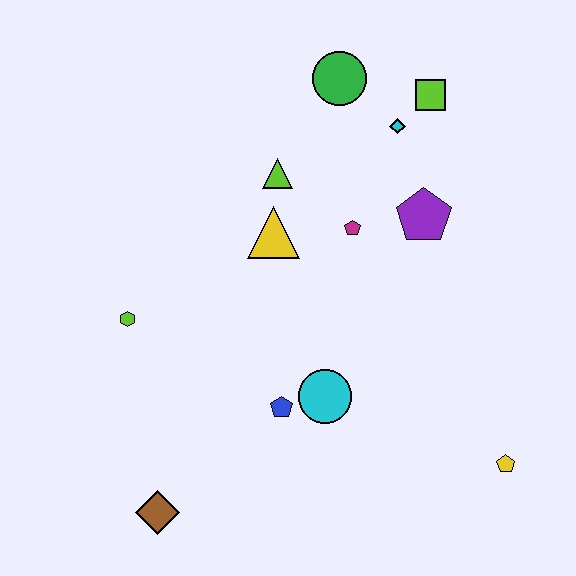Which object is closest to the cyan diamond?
The lime square is closest to the cyan diamond.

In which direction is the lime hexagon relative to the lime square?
The lime hexagon is to the left of the lime square.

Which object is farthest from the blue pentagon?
The lime square is farthest from the blue pentagon.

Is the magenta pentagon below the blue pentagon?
No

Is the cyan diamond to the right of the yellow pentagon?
No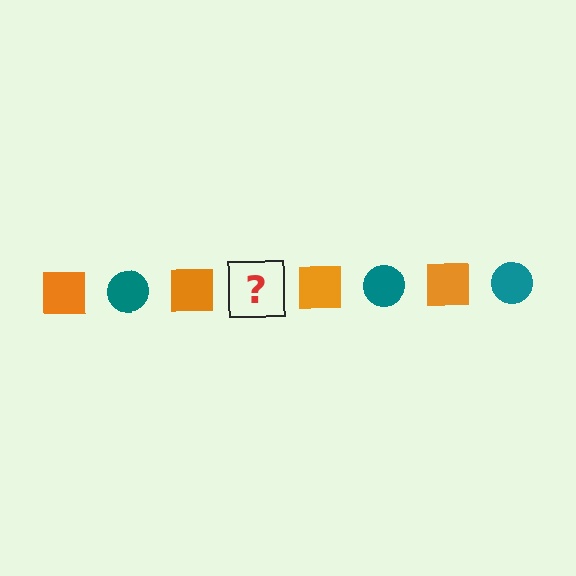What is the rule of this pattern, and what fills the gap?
The rule is that the pattern alternates between orange square and teal circle. The gap should be filled with a teal circle.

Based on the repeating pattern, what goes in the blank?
The blank should be a teal circle.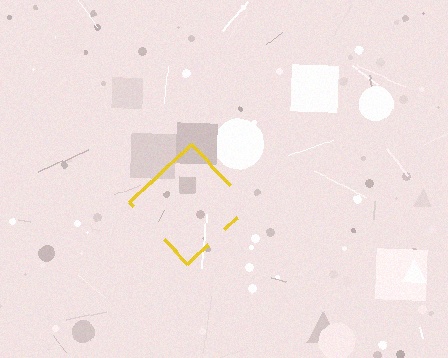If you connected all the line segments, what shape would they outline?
They would outline a diamond.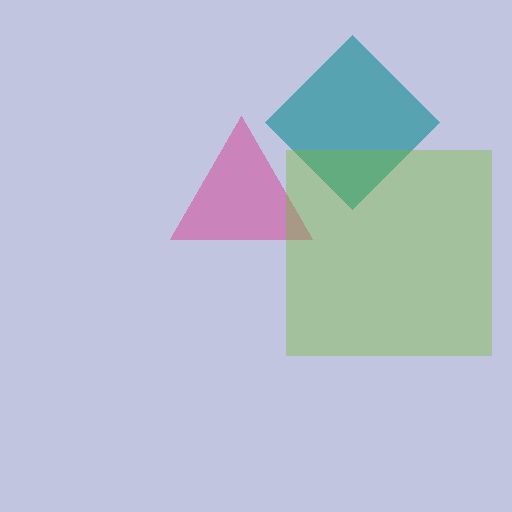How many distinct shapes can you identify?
There are 3 distinct shapes: a teal diamond, a magenta triangle, a lime square.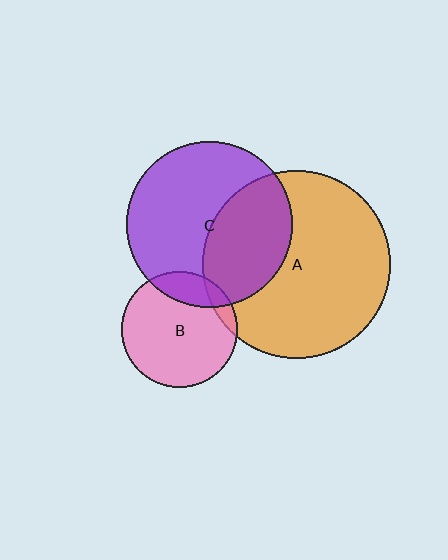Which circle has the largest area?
Circle A (orange).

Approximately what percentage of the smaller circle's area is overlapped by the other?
Approximately 10%.